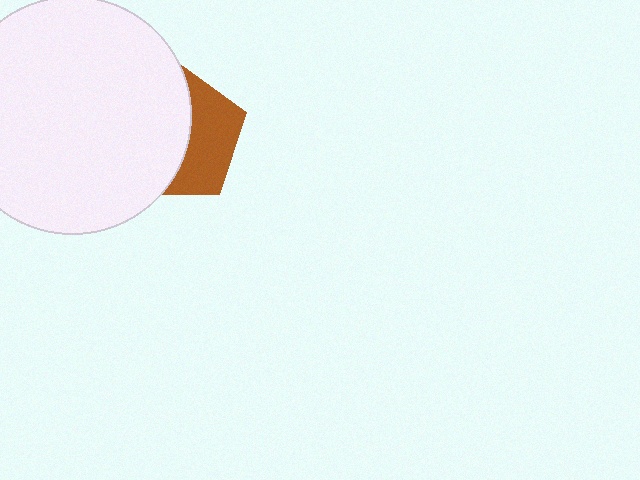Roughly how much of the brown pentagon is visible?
A small part of it is visible (roughly 42%).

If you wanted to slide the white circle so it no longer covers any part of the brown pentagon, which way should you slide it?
Slide it left — that is the most direct way to separate the two shapes.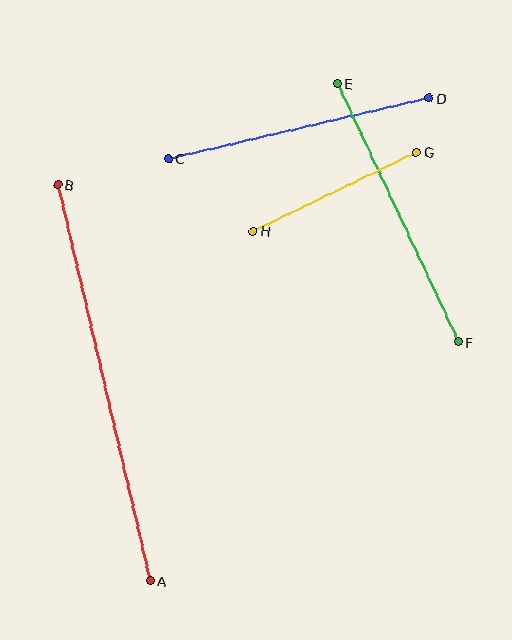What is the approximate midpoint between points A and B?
The midpoint is at approximately (104, 383) pixels.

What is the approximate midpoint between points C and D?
The midpoint is at approximately (299, 128) pixels.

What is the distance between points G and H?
The distance is approximately 181 pixels.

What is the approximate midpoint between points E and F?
The midpoint is at approximately (398, 213) pixels.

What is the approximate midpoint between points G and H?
The midpoint is at approximately (335, 191) pixels.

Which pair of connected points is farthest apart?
Points A and B are farthest apart.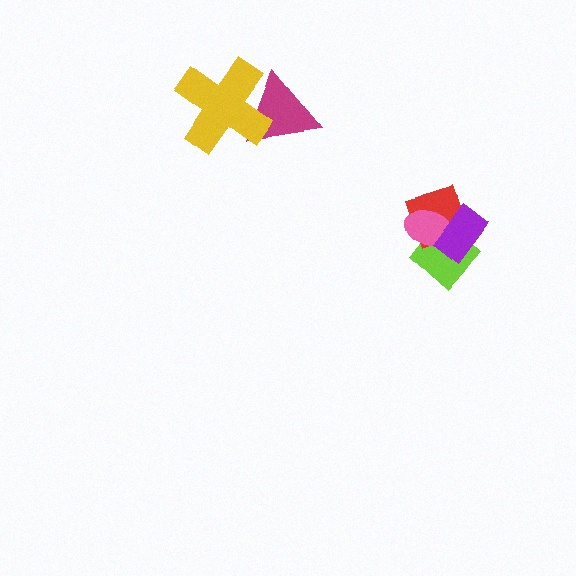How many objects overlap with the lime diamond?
3 objects overlap with the lime diamond.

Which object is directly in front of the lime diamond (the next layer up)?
The red diamond is directly in front of the lime diamond.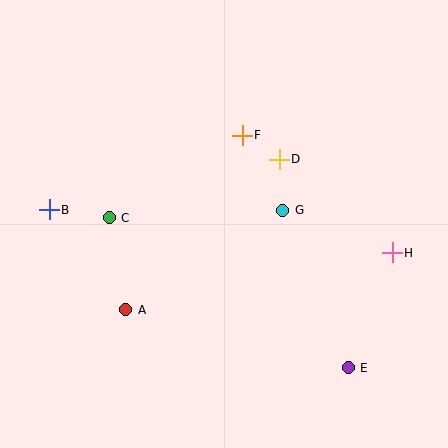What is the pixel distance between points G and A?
The distance between G and A is 186 pixels.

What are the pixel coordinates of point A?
Point A is at (126, 310).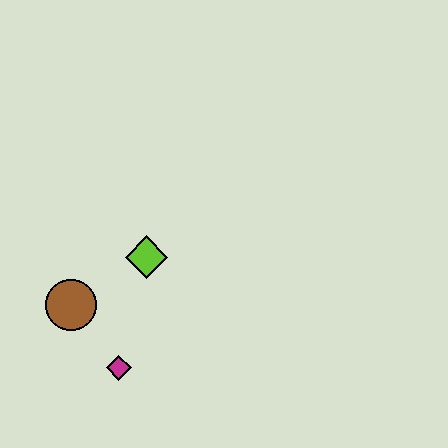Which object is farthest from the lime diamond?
The magenta diamond is farthest from the lime diamond.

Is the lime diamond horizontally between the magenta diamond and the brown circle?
No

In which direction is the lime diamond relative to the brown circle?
The lime diamond is to the right of the brown circle.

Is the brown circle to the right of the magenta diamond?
No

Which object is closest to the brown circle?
The magenta diamond is closest to the brown circle.